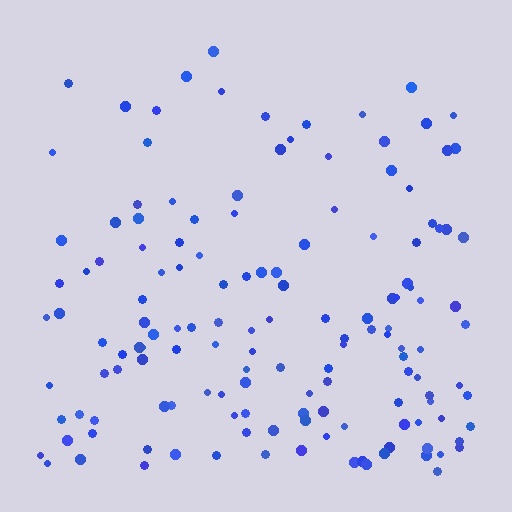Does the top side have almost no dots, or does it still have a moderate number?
Still a moderate number, just noticeably fewer than the bottom.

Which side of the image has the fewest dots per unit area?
The top.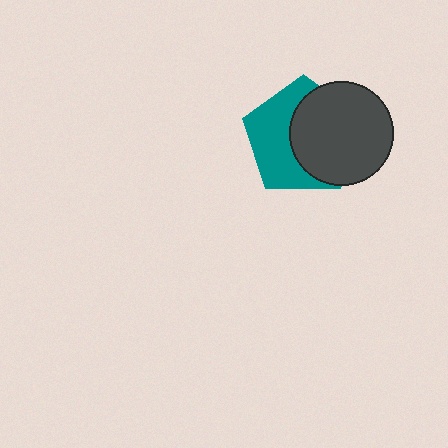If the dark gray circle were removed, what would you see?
You would see the complete teal pentagon.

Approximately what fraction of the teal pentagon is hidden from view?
Roughly 52% of the teal pentagon is hidden behind the dark gray circle.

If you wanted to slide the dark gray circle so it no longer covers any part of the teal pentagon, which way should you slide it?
Slide it right — that is the most direct way to separate the two shapes.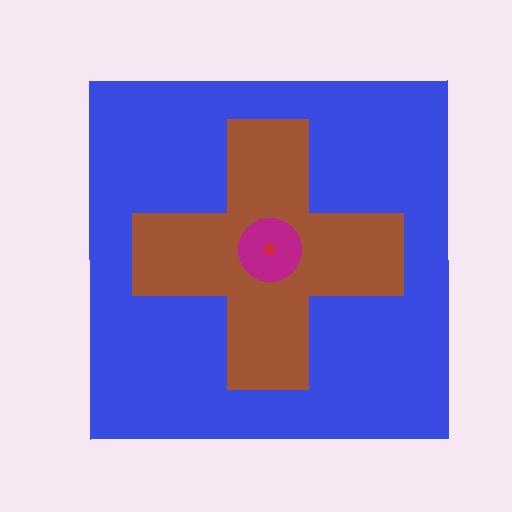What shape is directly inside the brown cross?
The magenta circle.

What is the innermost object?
The red star.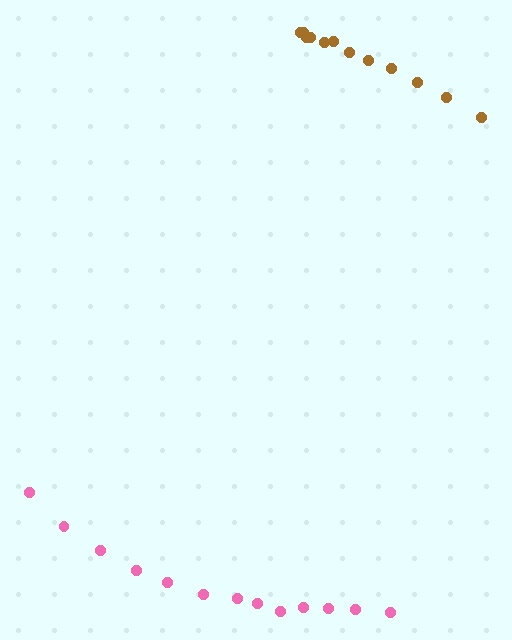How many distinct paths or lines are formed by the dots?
There are 2 distinct paths.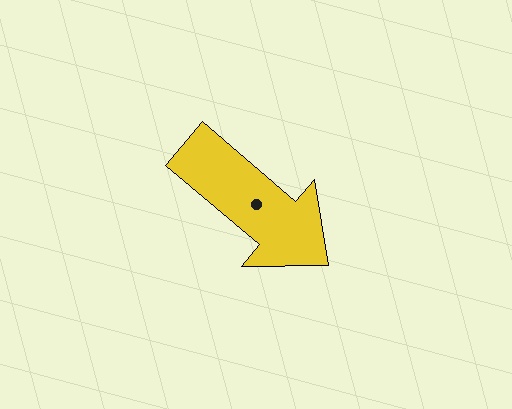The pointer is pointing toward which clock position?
Roughly 4 o'clock.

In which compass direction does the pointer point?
Southeast.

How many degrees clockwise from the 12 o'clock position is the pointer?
Approximately 130 degrees.